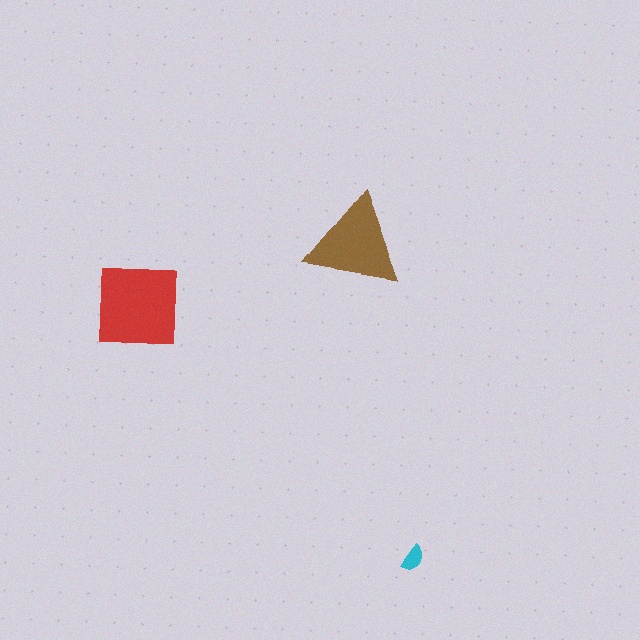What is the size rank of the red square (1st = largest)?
1st.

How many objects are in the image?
There are 3 objects in the image.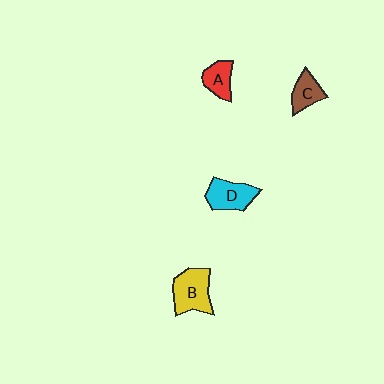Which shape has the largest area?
Shape B (yellow).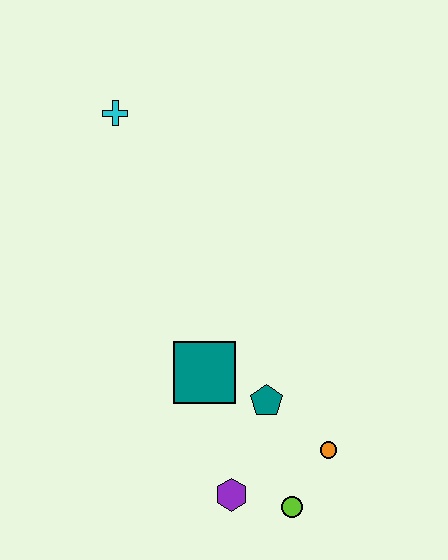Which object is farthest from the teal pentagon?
The cyan cross is farthest from the teal pentagon.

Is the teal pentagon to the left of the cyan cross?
No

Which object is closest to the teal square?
The teal pentagon is closest to the teal square.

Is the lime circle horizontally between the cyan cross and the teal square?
No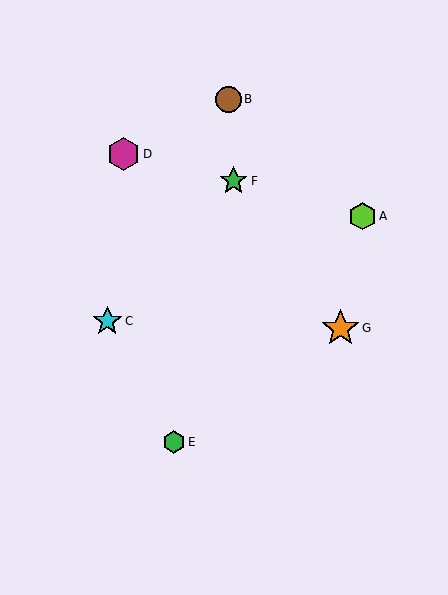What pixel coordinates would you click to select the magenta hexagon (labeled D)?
Click at (124, 154) to select the magenta hexagon D.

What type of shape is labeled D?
Shape D is a magenta hexagon.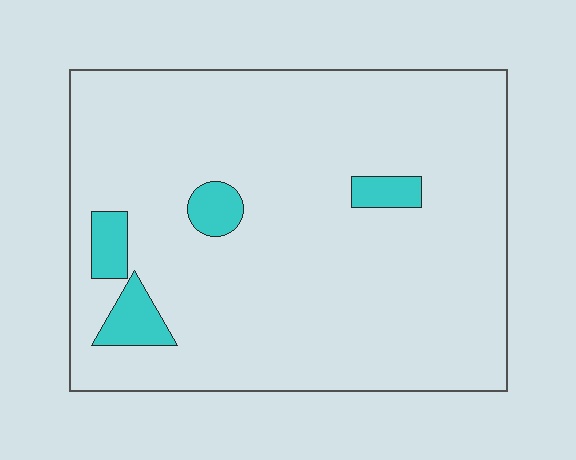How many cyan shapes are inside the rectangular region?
4.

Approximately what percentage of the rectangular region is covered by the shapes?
Approximately 10%.